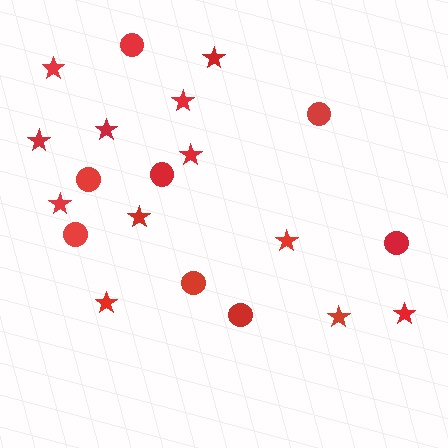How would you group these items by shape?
There are 2 groups: one group of circles (8) and one group of stars (12).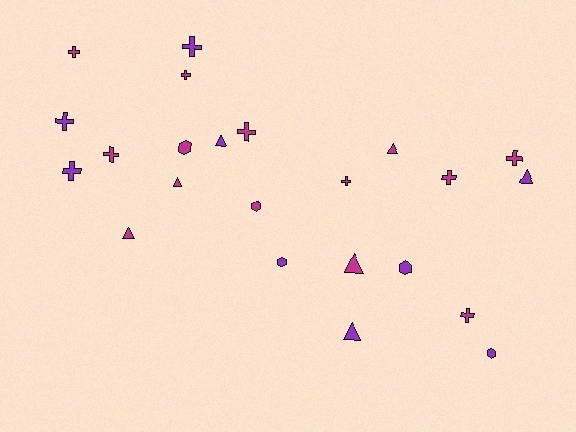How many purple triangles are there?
There are 3 purple triangles.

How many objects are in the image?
There are 23 objects.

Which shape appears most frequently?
Cross, with 11 objects.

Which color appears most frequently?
Magenta, with 14 objects.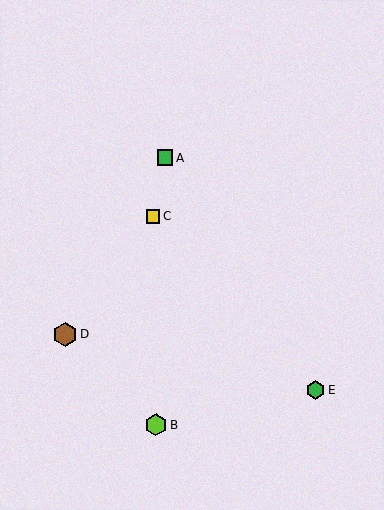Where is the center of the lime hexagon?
The center of the lime hexagon is at (156, 425).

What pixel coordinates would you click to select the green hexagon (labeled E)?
Click at (315, 390) to select the green hexagon E.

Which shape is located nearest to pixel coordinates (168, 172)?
The green square (labeled A) at (165, 157) is nearest to that location.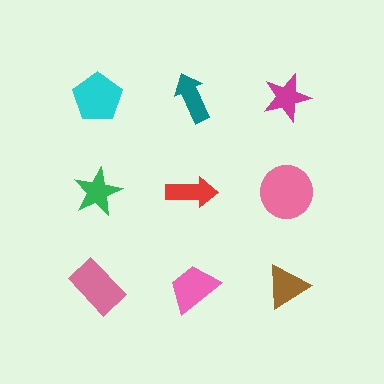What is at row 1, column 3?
A magenta star.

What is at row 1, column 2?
A teal arrow.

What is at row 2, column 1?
A green star.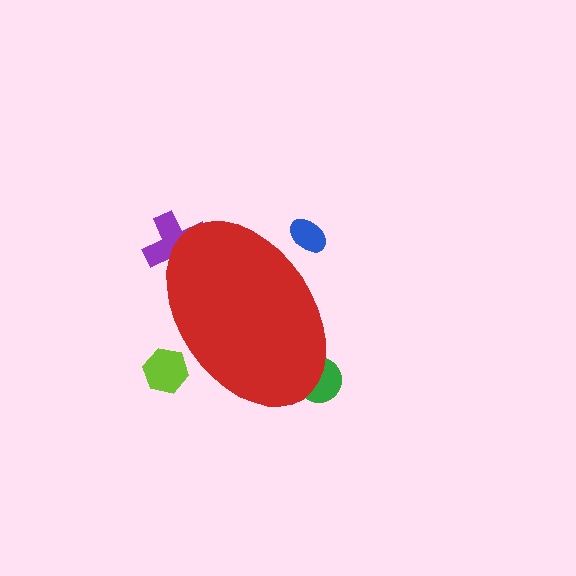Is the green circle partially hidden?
Yes, the green circle is partially hidden behind the red ellipse.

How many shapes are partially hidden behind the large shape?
4 shapes are partially hidden.